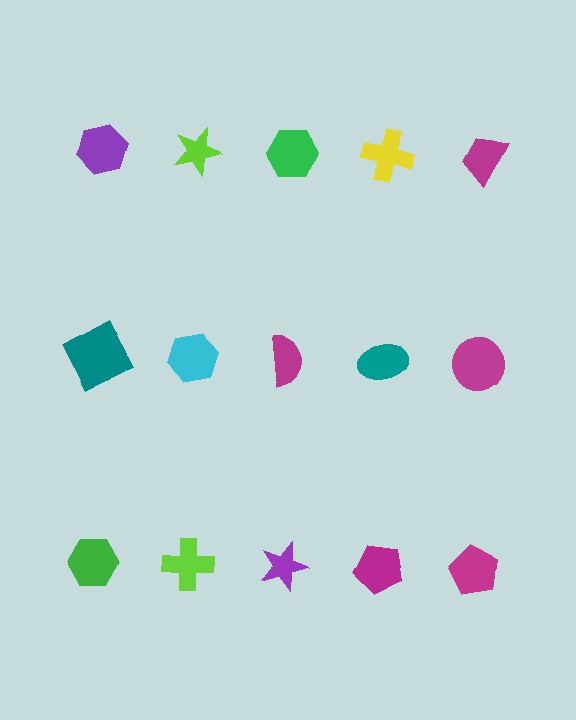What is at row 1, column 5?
A magenta trapezoid.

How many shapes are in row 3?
5 shapes.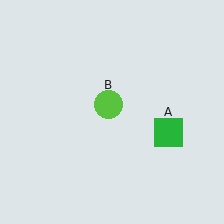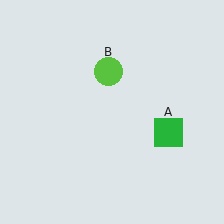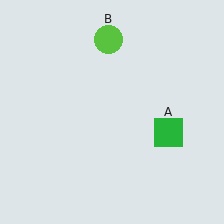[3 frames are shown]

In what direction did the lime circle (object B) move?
The lime circle (object B) moved up.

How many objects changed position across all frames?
1 object changed position: lime circle (object B).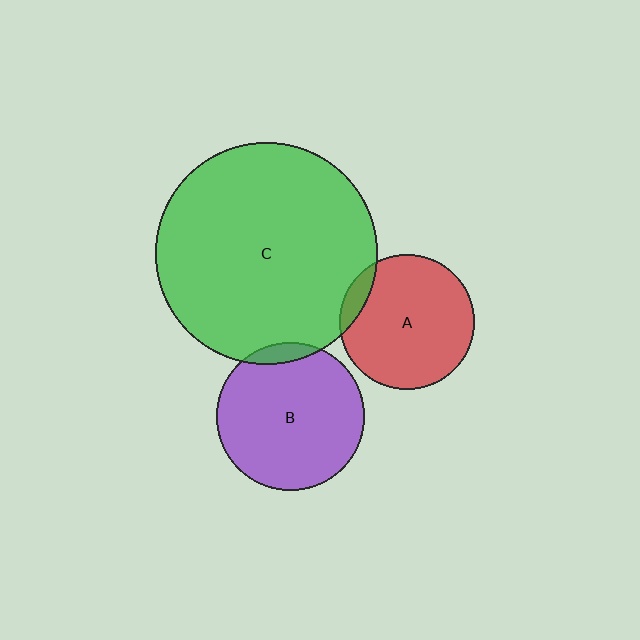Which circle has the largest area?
Circle C (green).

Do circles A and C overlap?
Yes.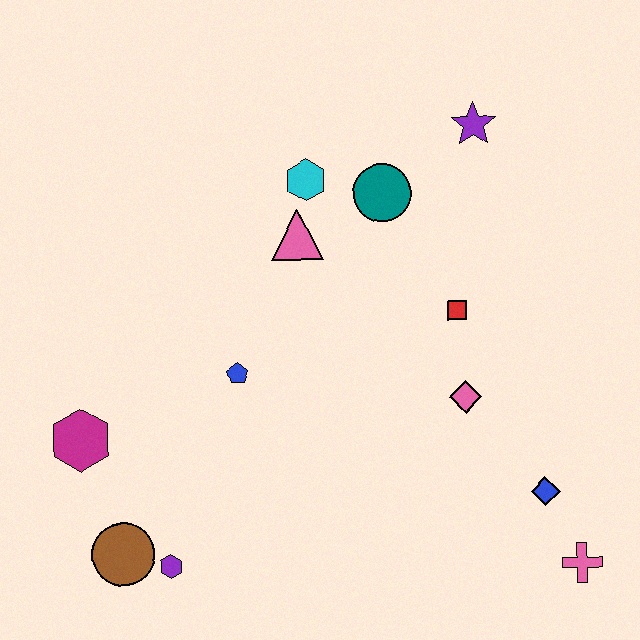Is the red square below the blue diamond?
No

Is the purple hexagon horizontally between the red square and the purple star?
No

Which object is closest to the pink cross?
The blue diamond is closest to the pink cross.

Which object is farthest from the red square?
The brown circle is farthest from the red square.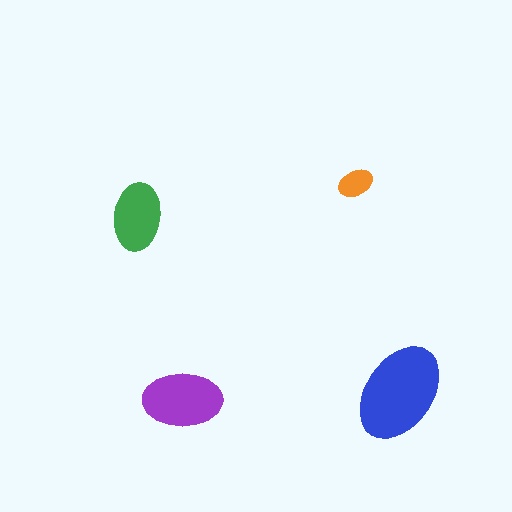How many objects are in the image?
There are 4 objects in the image.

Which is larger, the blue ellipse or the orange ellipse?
The blue one.